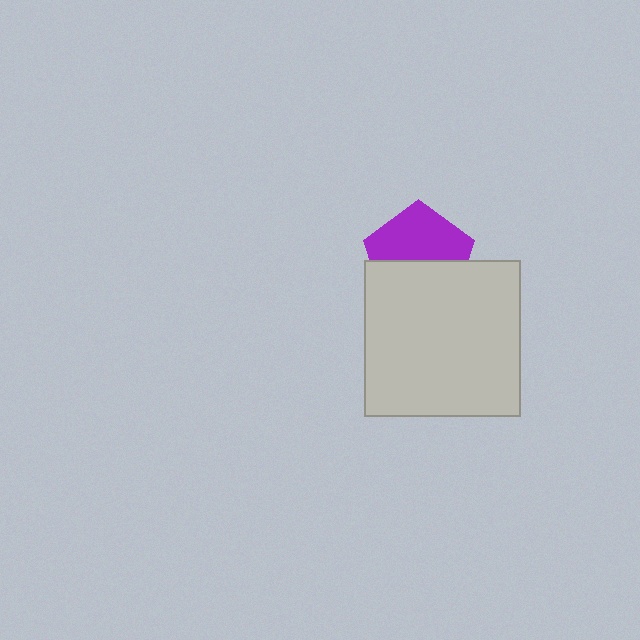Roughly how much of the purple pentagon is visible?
About half of it is visible (roughly 53%).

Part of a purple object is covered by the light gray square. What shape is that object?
It is a pentagon.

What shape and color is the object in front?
The object in front is a light gray square.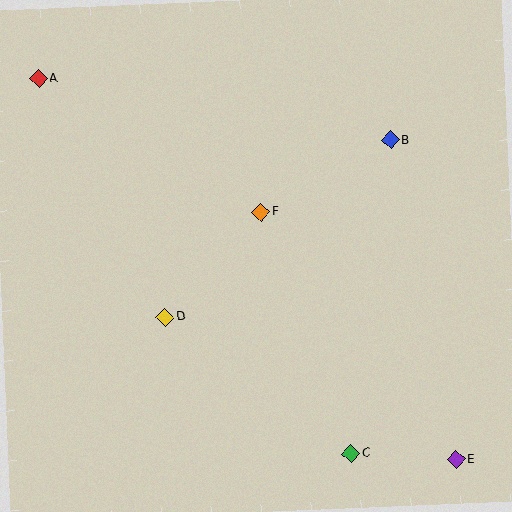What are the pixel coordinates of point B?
Point B is at (390, 140).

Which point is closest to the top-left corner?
Point A is closest to the top-left corner.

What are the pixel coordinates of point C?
Point C is at (351, 454).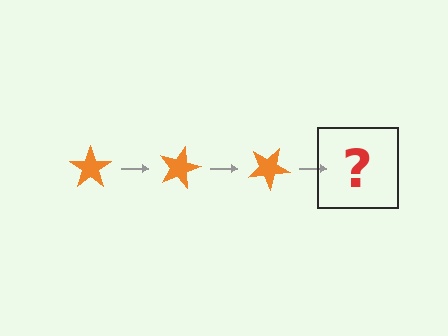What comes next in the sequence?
The next element should be an orange star rotated 45 degrees.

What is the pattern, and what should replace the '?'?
The pattern is that the star rotates 15 degrees each step. The '?' should be an orange star rotated 45 degrees.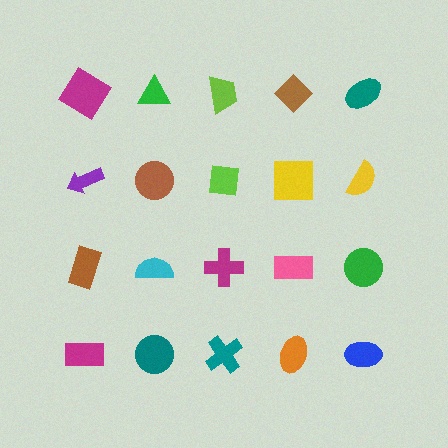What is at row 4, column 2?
A teal circle.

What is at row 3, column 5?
A green circle.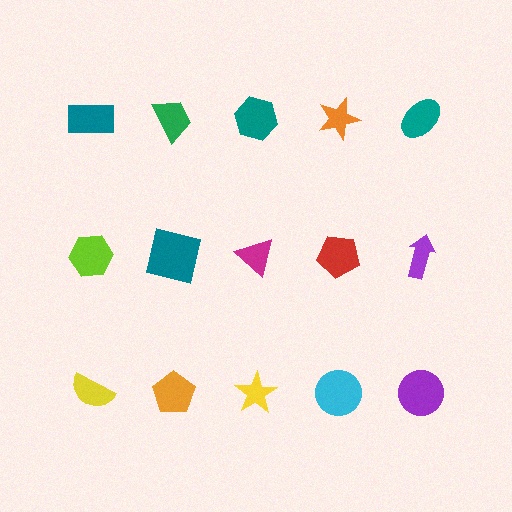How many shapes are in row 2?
5 shapes.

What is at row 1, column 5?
A teal ellipse.